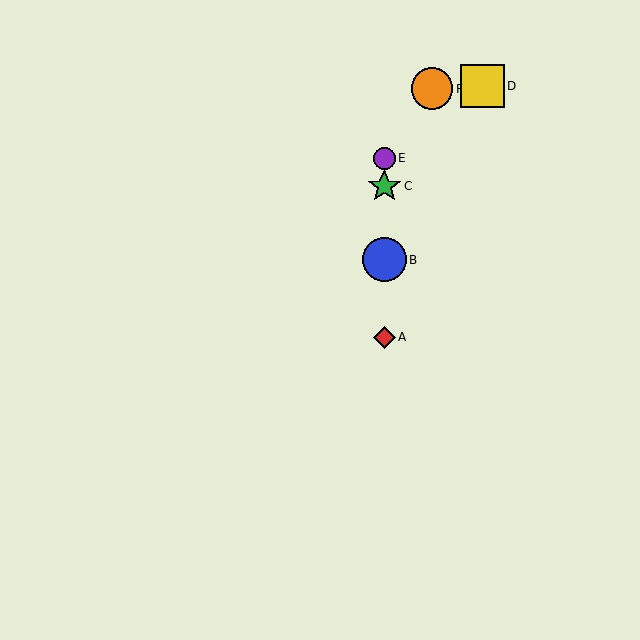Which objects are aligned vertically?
Objects A, B, C, E are aligned vertically.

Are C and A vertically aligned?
Yes, both are at x≈384.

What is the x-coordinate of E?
Object E is at x≈384.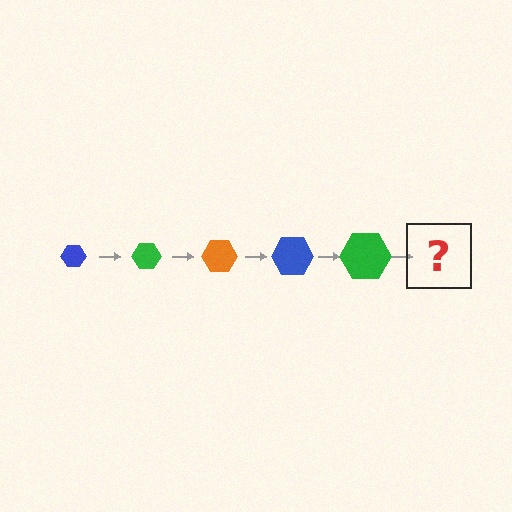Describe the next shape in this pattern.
It should be an orange hexagon, larger than the previous one.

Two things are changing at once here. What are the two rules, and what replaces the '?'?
The two rules are that the hexagon grows larger each step and the color cycles through blue, green, and orange. The '?' should be an orange hexagon, larger than the previous one.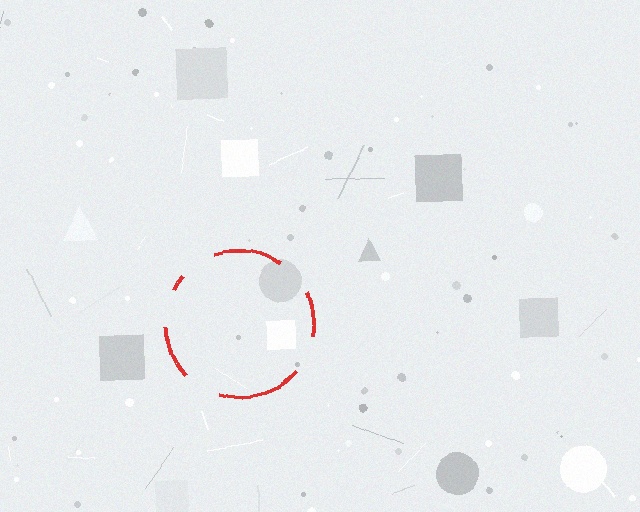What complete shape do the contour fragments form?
The contour fragments form a circle.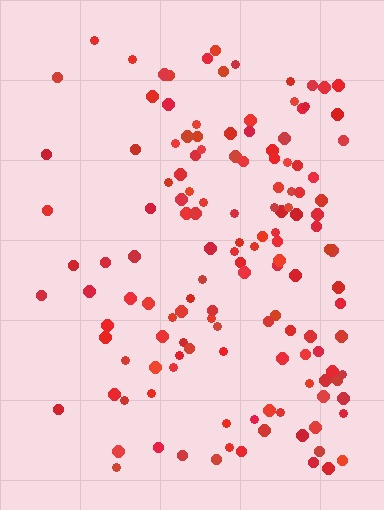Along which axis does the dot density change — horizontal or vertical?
Horizontal.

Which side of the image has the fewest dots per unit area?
The left.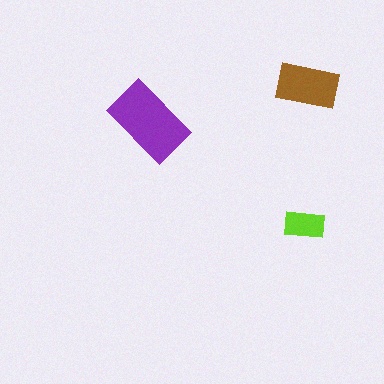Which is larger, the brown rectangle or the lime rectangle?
The brown one.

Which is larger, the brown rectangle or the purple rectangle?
The purple one.